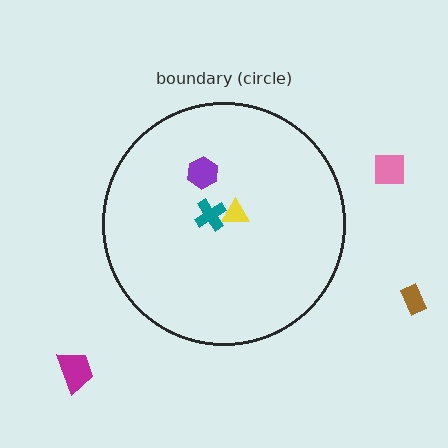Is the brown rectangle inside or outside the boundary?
Outside.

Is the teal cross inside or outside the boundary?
Inside.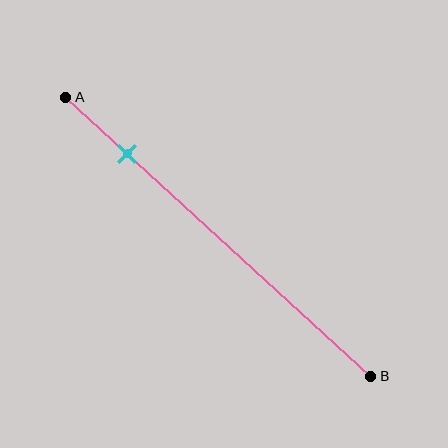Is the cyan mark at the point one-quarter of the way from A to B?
No, the mark is at about 20% from A, not at the 25% one-quarter point.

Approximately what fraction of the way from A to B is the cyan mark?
The cyan mark is approximately 20% of the way from A to B.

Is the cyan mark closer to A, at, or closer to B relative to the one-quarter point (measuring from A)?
The cyan mark is closer to point A than the one-quarter point of segment AB.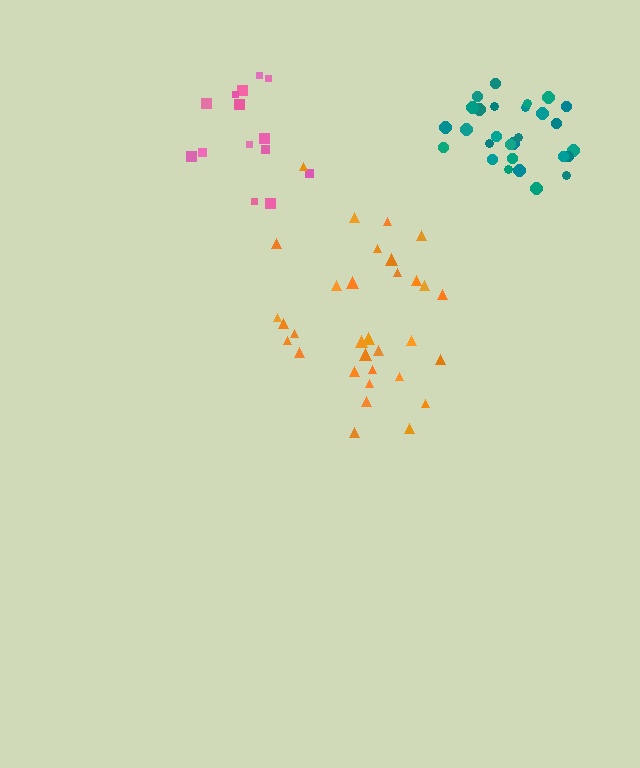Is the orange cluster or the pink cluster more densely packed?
Orange.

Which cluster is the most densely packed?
Teal.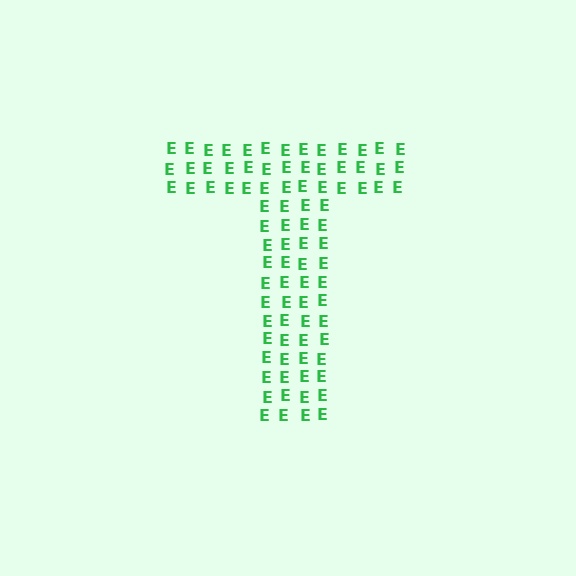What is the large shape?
The large shape is the letter T.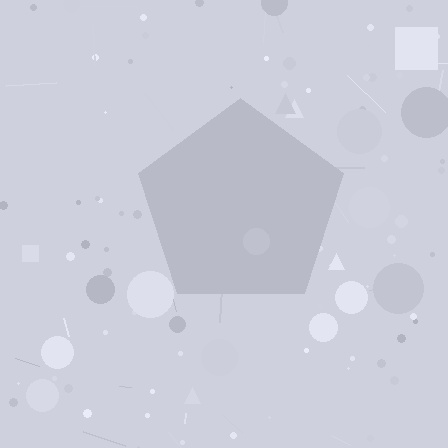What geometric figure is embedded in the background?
A pentagon is embedded in the background.